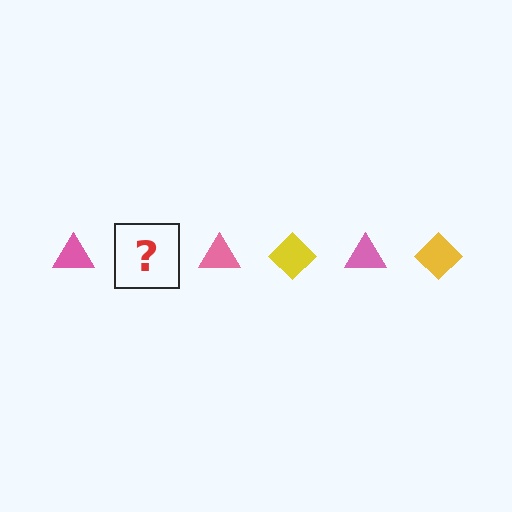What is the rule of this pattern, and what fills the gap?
The rule is that the pattern alternates between pink triangle and yellow diamond. The gap should be filled with a yellow diamond.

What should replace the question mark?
The question mark should be replaced with a yellow diamond.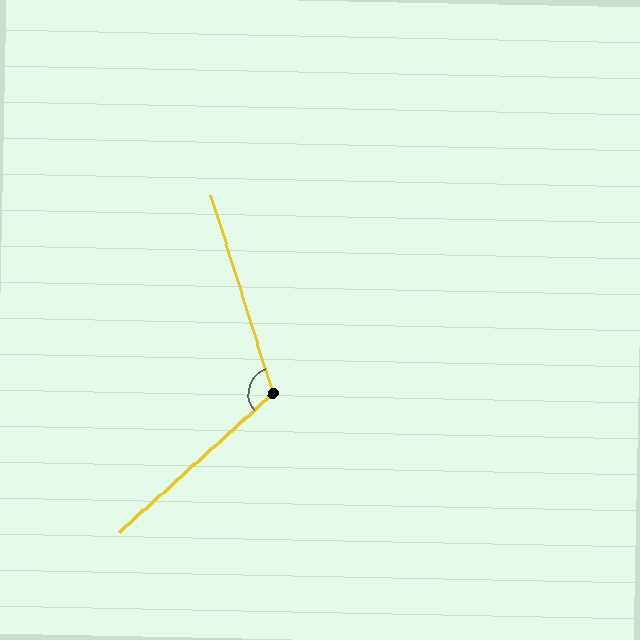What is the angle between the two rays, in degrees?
Approximately 115 degrees.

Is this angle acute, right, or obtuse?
It is obtuse.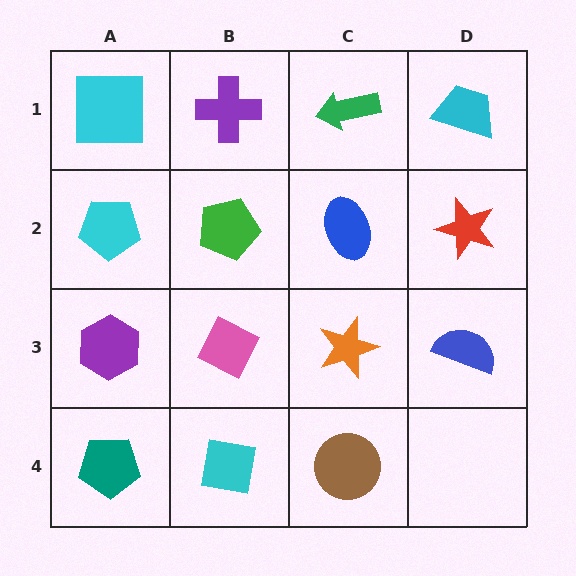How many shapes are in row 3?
4 shapes.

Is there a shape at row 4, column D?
No, that cell is empty.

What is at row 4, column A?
A teal pentagon.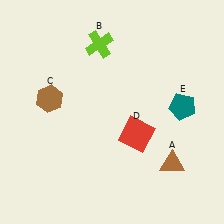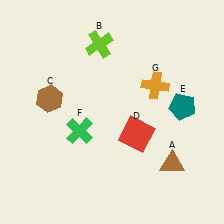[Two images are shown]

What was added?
A green cross (F), an orange cross (G) were added in Image 2.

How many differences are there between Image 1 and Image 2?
There are 2 differences between the two images.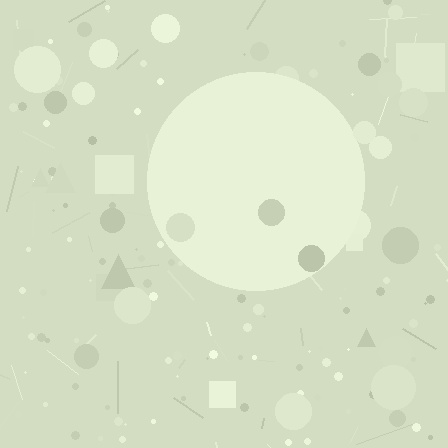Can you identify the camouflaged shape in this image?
The camouflaged shape is a circle.